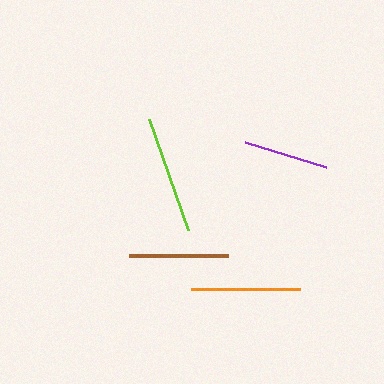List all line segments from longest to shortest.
From longest to shortest: lime, orange, brown, purple.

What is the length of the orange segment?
The orange segment is approximately 109 pixels long.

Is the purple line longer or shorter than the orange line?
The orange line is longer than the purple line.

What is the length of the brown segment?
The brown segment is approximately 99 pixels long.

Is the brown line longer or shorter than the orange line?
The orange line is longer than the brown line.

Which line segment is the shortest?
The purple line is the shortest at approximately 85 pixels.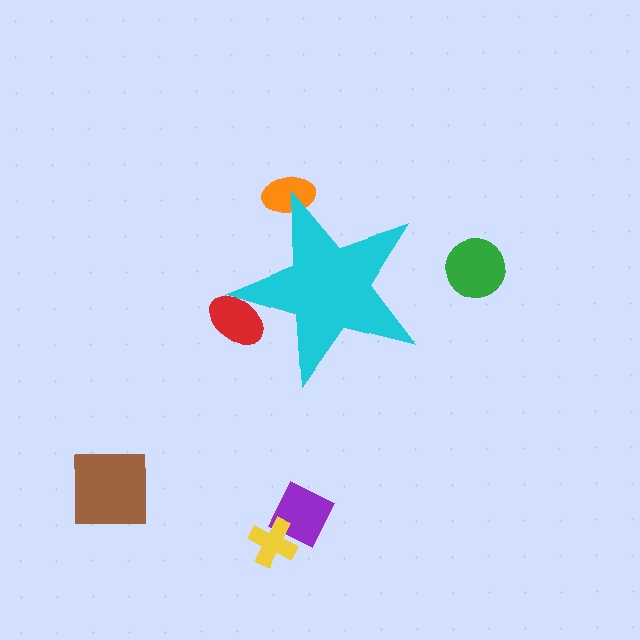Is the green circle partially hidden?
No, the green circle is fully visible.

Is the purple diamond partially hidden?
No, the purple diamond is fully visible.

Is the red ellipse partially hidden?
Yes, the red ellipse is partially hidden behind the cyan star.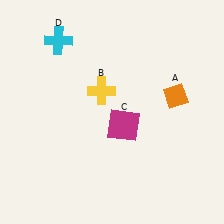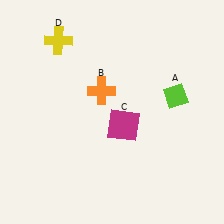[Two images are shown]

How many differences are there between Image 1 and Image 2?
There are 3 differences between the two images.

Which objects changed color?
A changed from orange to lime. B changed from yellow to orange. D changed from cyan to yellow.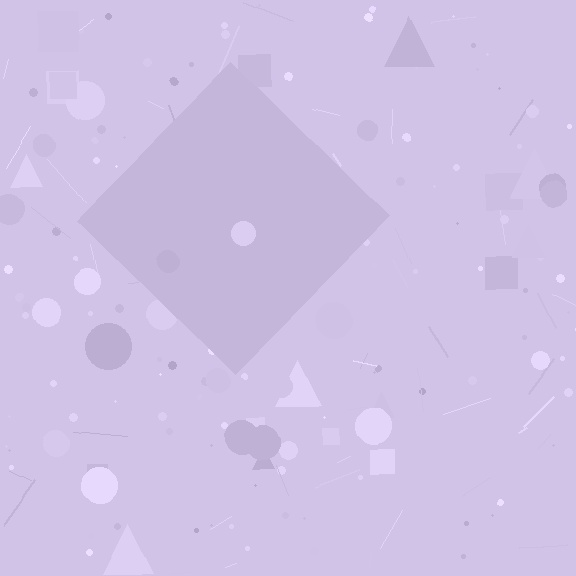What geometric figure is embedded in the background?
A diamond is embedded in the background.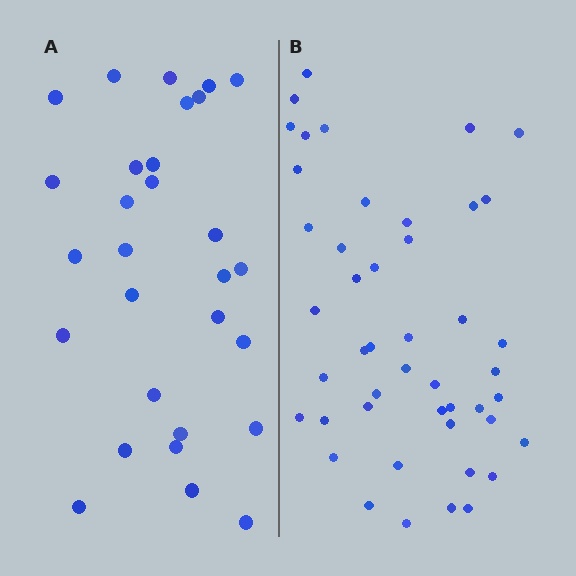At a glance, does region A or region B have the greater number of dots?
Region B (the right region) has more dots.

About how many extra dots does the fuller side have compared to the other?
Region B has approximately 15 more dots than region A.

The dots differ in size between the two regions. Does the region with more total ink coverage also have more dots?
No. Region A has more total ink coverage because its dots are larger, but region B actually contains more individual dots. Total area can be misleading — the number of items is what matters here.